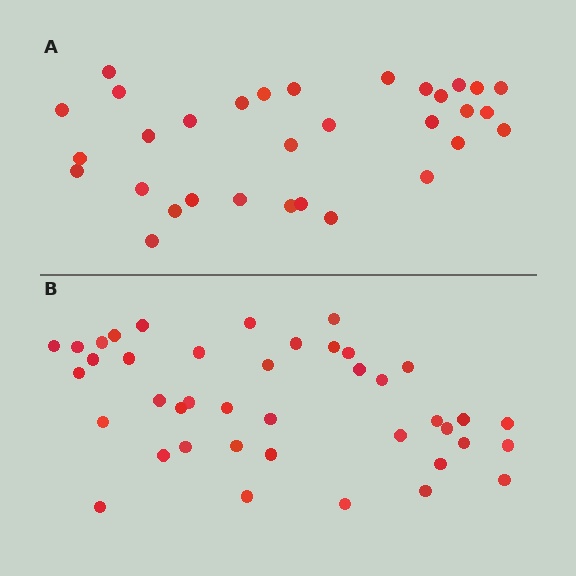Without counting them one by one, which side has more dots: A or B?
Region B (the bottom region) has more dots.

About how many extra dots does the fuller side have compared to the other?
Region B has roughly 8 or so more dots than region A.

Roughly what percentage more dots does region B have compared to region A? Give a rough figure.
About 30% more.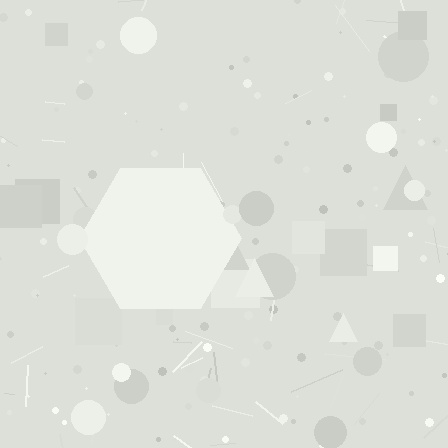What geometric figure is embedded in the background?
A hexagon is embedded in the background.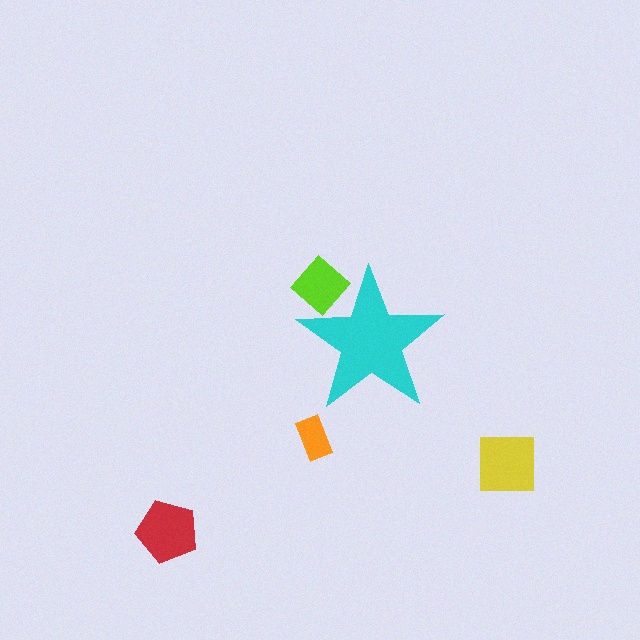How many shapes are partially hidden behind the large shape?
1 shape is partially hidden.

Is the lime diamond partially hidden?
Yes, the lime diamond is partially hidden behind the cyan star.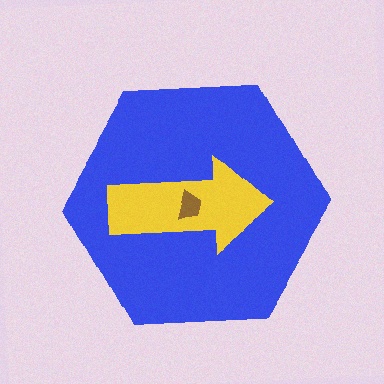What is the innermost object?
The brown trapezoid.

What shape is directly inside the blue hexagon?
The yellow arrow.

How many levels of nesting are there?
3.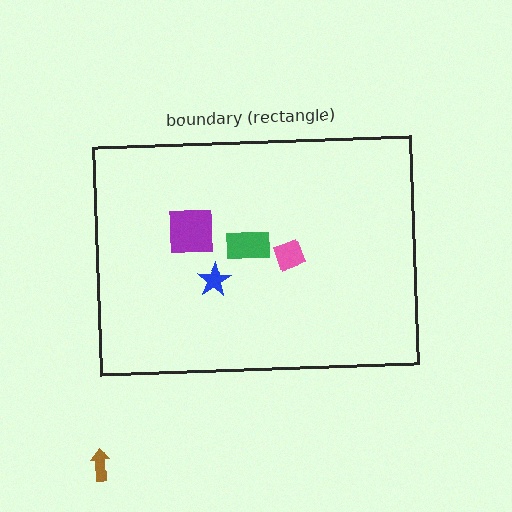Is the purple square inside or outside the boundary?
Inside.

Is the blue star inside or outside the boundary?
Inside.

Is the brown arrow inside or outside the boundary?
Outside.